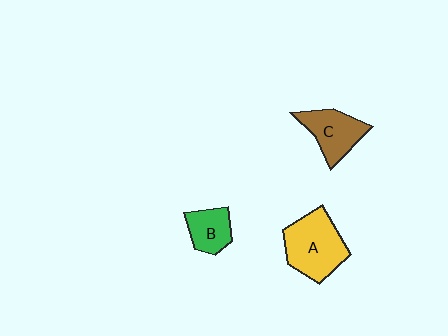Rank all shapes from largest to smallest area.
From largest to smallest: A (yellow), C (brown), B (green).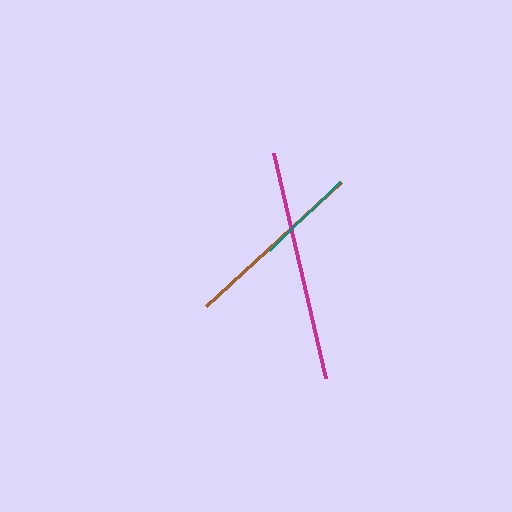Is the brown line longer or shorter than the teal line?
The brown line is longer than the teal line.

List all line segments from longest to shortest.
From longest to shortest: magenta, brown, teal.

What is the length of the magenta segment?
The magenta segment is approximately 232 pixels long.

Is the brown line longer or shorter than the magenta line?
The magenta line is longer than the brown line.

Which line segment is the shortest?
The teal line is the shortest at approximately 98 pixels.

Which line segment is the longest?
The magenta line is the longest at approximately 232 pixels.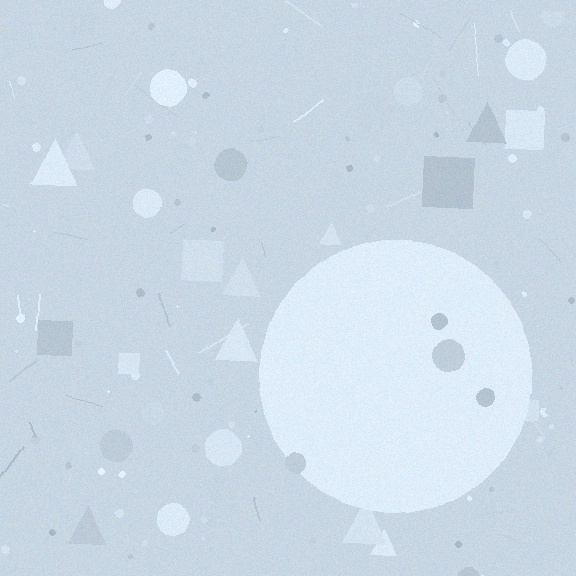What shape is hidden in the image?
A circle is hidden in the image.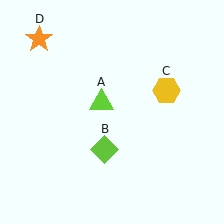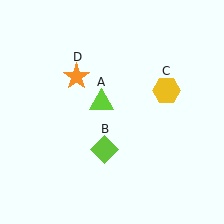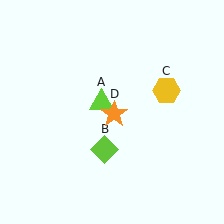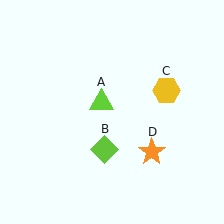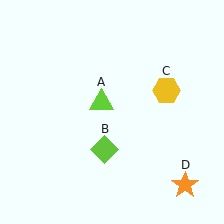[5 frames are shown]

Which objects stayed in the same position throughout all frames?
Lime triangle (object A) and lime diamond (object B) and yellow hexagon (object C) remained stationary.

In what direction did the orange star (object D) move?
The orange star (object D) moved down and to the right.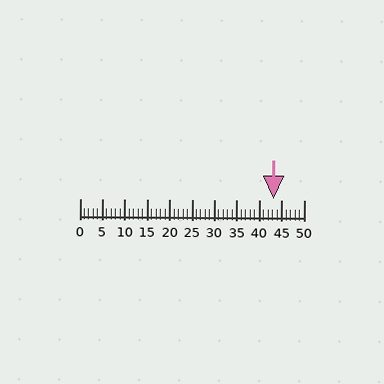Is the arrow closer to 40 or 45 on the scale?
The arrow is closer to 45.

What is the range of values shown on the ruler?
The ruler shows values from 0 to 50.